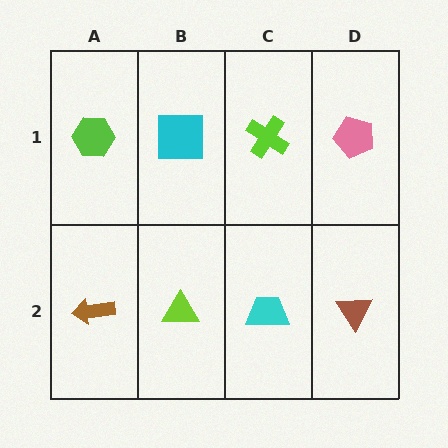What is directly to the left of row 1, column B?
A lime hexagon.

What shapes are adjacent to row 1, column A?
A brown arrow (row 2, column A), a cyan square (row 1, column B).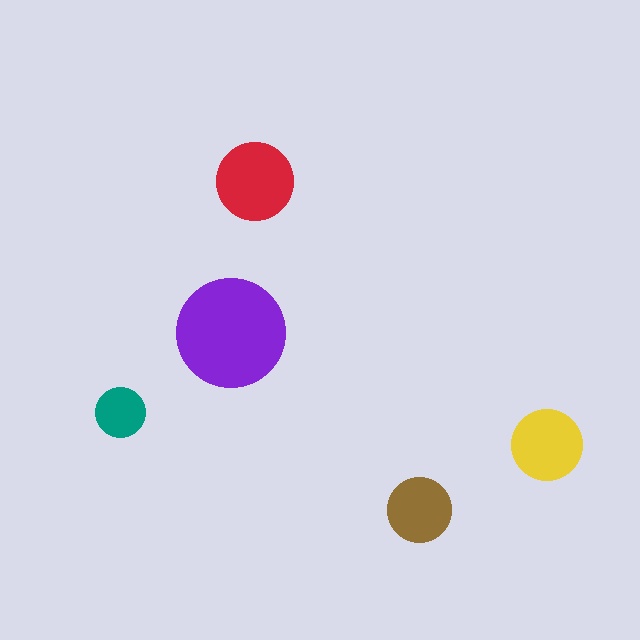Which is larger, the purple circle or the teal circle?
The purple one.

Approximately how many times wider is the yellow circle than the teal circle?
About 1.5 times wider.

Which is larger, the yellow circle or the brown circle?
The yellow one.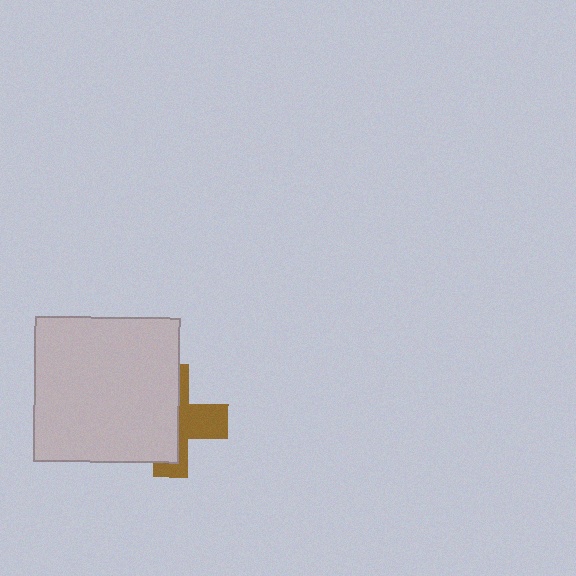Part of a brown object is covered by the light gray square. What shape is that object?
It is a cross.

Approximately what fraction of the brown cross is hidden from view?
Roughly 60% of the brown cross is hidden behind the light gray square.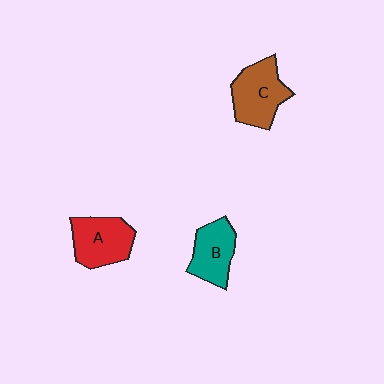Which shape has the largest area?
Shape C (brown).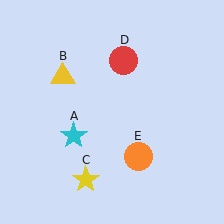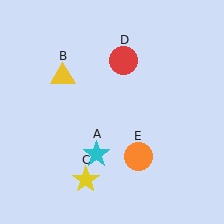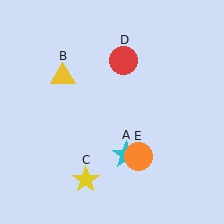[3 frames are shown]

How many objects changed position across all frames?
1 object changed position: cyan star (object A).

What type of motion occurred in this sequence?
The cyan star (object A) rotated counterclockwise around the center of the scene.